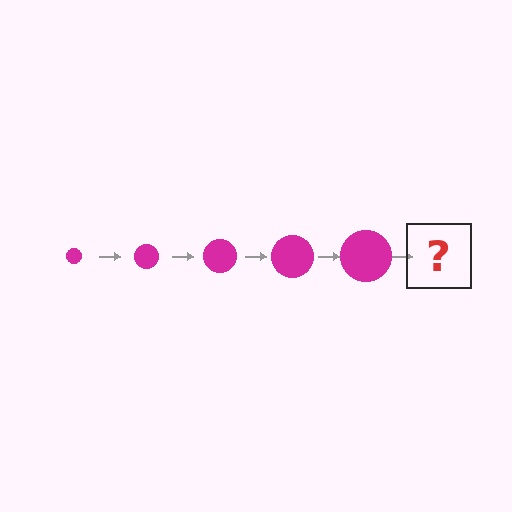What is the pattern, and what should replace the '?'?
The pattern is that the circle gets progressively larger each step. The '?' should be a magenta circle, larger than the previous one.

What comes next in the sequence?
The next element should be a magenta circle, larger than the previous one.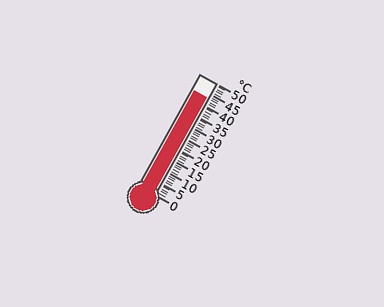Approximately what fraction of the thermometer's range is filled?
The thermometer is filled to approximately 85% of its range.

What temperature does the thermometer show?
The thermometer shows approximately 43°C.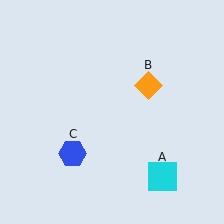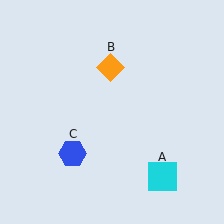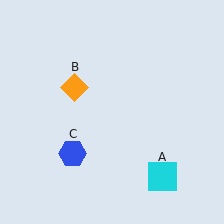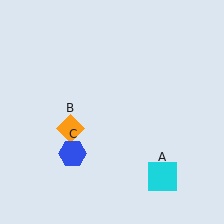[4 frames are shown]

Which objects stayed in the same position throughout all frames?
Cyan square (object A) and blue hexagon (object C) remained stationary.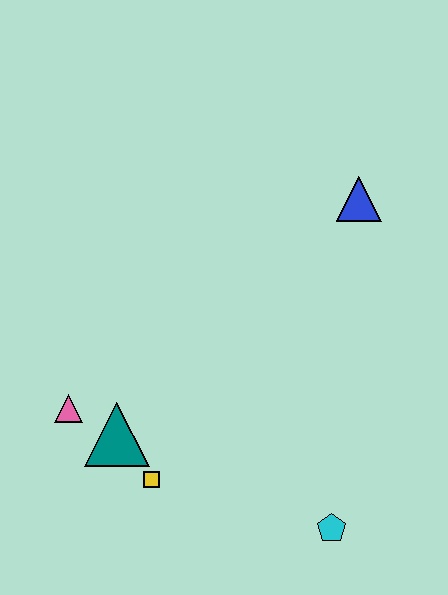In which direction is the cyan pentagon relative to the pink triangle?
The cyan pentagon is to the right of the pink triangle.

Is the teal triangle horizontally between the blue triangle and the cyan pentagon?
No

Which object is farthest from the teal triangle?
The blue triangle is farthest from the teal triangle.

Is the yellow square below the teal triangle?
Yes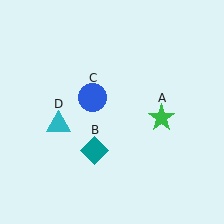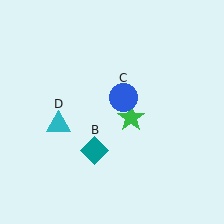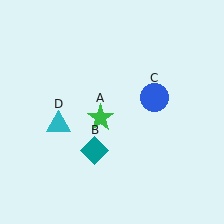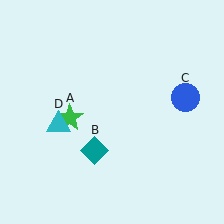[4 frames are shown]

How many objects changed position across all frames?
2 objects changed position: green star (object A), blue circle (object C).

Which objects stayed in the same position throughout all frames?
Teal diamond (object B) and cyan triangle (object D) remained stationary.